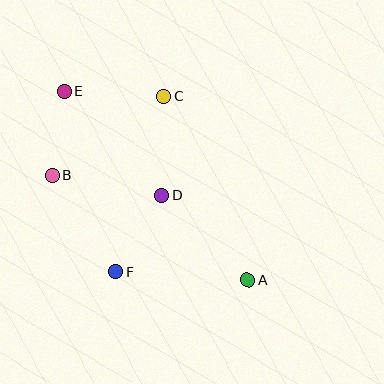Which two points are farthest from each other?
Points A and E are farthest from each other.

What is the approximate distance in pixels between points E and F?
The distance between E and F is approximately 188 pixels.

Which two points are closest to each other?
Points B and E are closest to each other.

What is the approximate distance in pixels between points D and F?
The distance between D and F is approximately 90 pixels.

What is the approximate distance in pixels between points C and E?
The distance between C and E is approximately 99 pixels.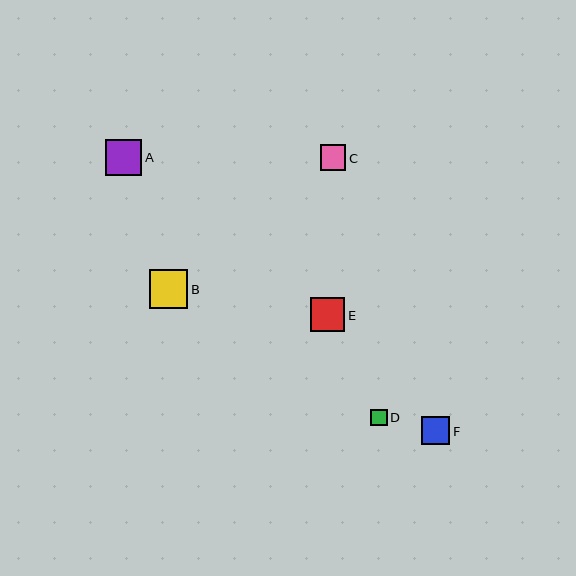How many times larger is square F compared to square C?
Square F is approximately 1.1 times the size of square C.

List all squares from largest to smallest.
From largest to smallest: B, A, E, F, C, D.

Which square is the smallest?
Square D is the smallest with a size of approximately 16 pixels.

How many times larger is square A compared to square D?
Square A is approximately 2.2 times the size of square D.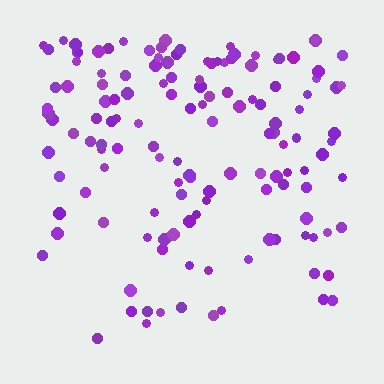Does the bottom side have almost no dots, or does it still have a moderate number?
Still a moderate number, just noticeably fewer than the top.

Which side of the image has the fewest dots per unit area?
The bottom.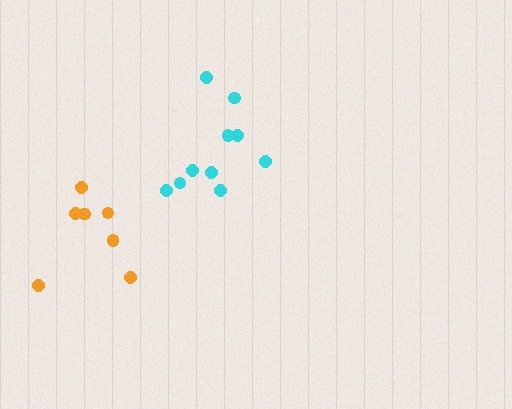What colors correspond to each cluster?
The clusters are colored: cyan, orange.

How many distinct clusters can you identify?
There are 2 distinct clusters.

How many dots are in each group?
Group 1: 10 dots, Group 2: 7 dots (17 total).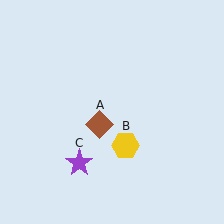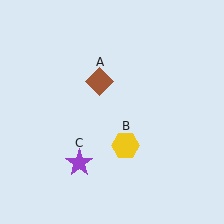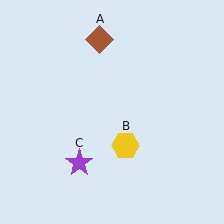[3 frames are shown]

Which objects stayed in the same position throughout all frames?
Yellow hexagon (object B) and purple star (object C) remained stationary.